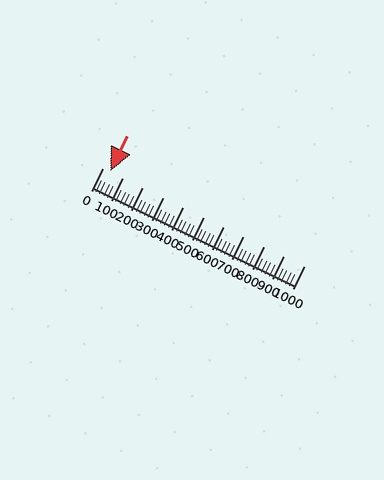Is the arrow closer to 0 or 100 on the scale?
The arrow is closer to 0.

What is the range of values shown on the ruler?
The ruler shows values from 0 to 1000.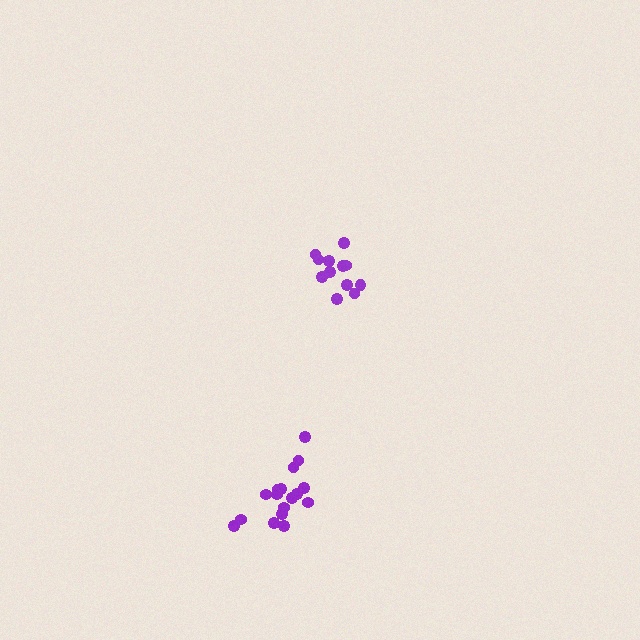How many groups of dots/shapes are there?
There are 2 groups.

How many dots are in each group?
Group 1: 12 dots, Group 2: 17 dots (29 total).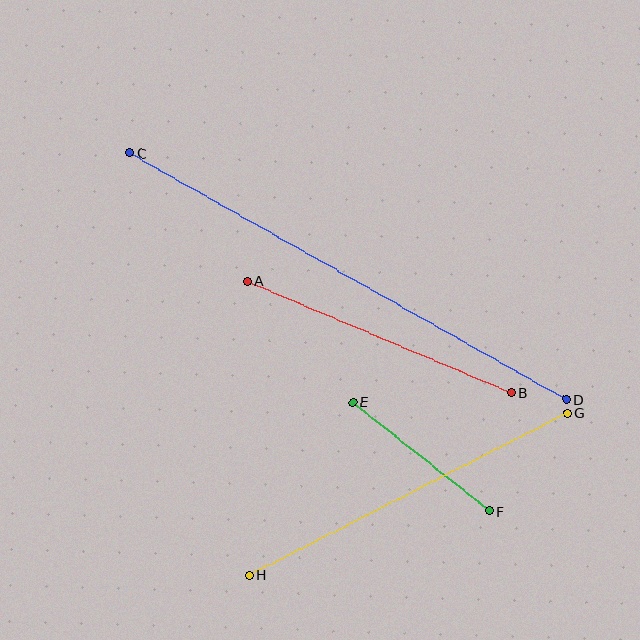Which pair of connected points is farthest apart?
Points C and D are farthest apart.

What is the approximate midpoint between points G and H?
The midpoint is at approximately (409, 494) pixels.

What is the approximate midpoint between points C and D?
The midpoint is at approximately (348, 276) pixels.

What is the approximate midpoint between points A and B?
The midpoint is at approximately (379, 337) pixels.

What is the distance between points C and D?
The distance is approximately 501 pixels.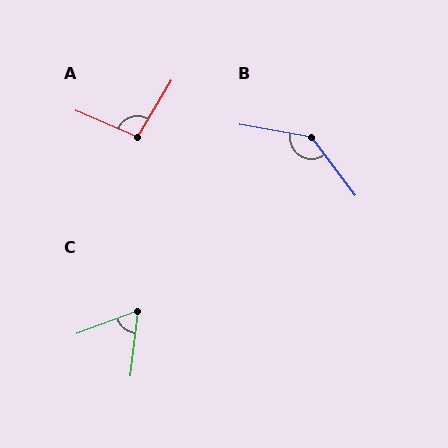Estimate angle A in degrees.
Approximately 98 degrees.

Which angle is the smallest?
C, at approximately 63 degrees.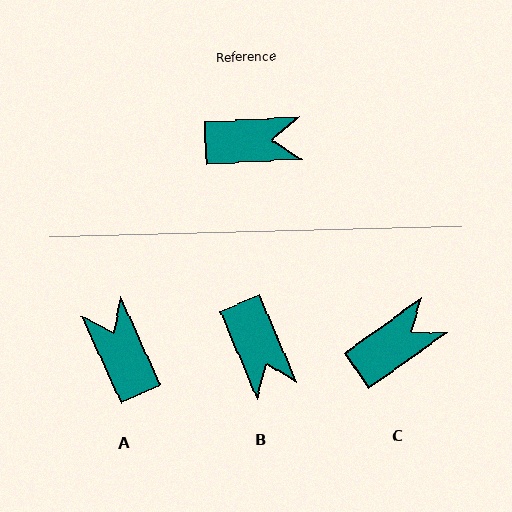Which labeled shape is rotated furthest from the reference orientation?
A, about 112 degrees away.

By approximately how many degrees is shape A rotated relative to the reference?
Approximately 112 degrees counter-clockwise.